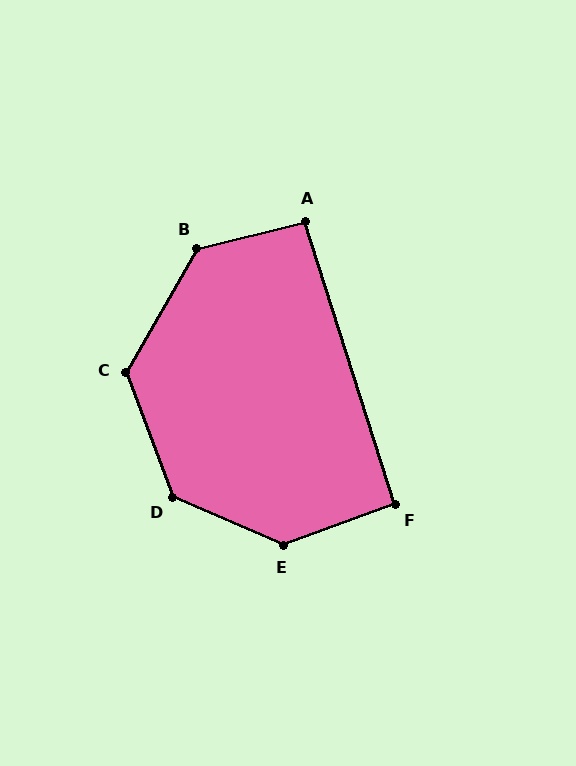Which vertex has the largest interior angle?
E, at approximately 137 degrees.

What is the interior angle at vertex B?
Approximately 134 degrees (obtuse).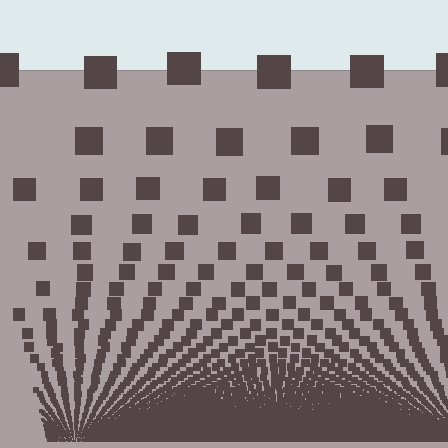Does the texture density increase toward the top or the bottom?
Density increases toward the bottom.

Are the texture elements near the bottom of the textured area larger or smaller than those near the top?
Smaller. The gradient is inverted — elements near the bottom are smaller and denser.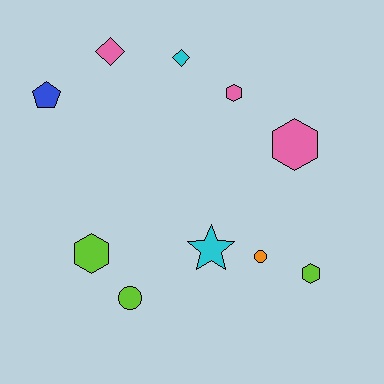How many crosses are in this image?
There are no crosses.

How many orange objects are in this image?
There is 1 orange object.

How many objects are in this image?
There are 10 objects.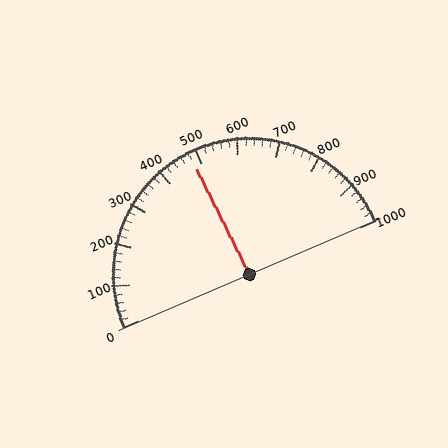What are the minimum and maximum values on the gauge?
The gauge ranges from 0 to 1000.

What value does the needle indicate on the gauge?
The needle indicates approximately 480.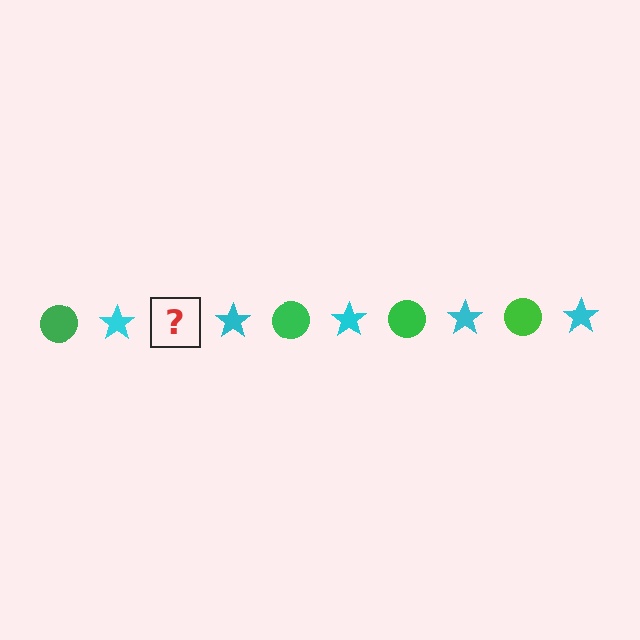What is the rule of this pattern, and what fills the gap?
The rule is that the pattern alternates between green circle and cyan star. The gap should be filled with a green circle.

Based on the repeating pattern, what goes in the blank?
The blank should be a green circle.